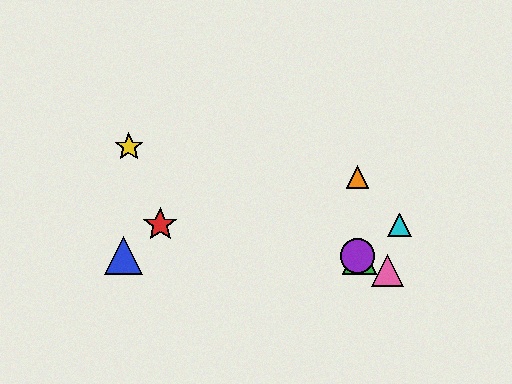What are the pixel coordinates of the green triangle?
The green triangle is at (359, 257).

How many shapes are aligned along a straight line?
4 shapes (the green triangle, the yellow star, the purple circle, the pink triangle) are aligned along a straight line.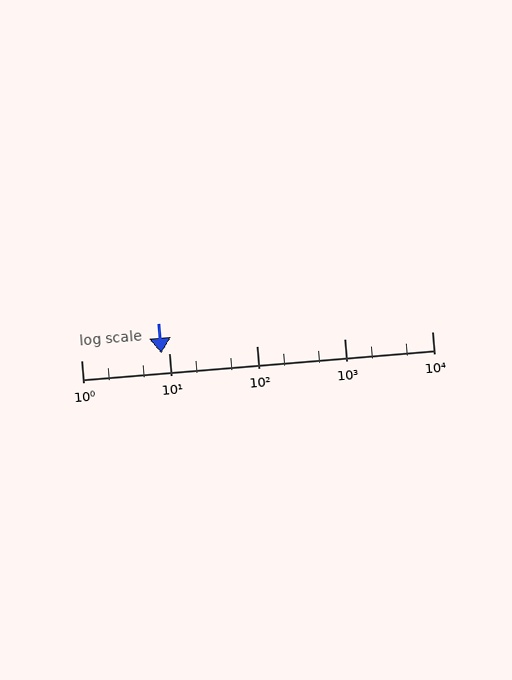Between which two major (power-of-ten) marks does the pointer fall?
The pointer is between 1 and 10.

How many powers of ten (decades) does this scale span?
The scale spans 4 decades, from 1 to 10000.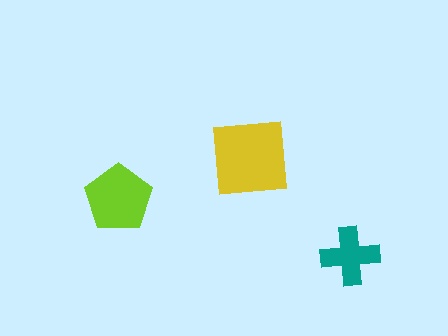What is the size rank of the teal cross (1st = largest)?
3rd.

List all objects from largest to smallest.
The yellow square, the lime pentagon, the teal cross.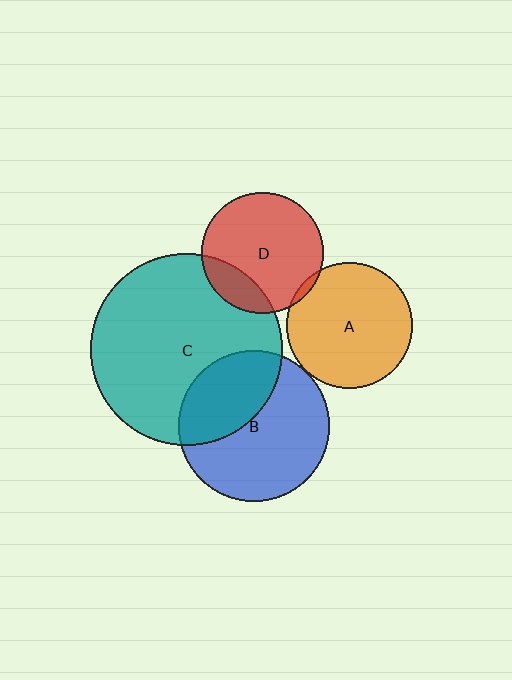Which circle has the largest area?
Circle C (teal).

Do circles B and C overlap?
Yes.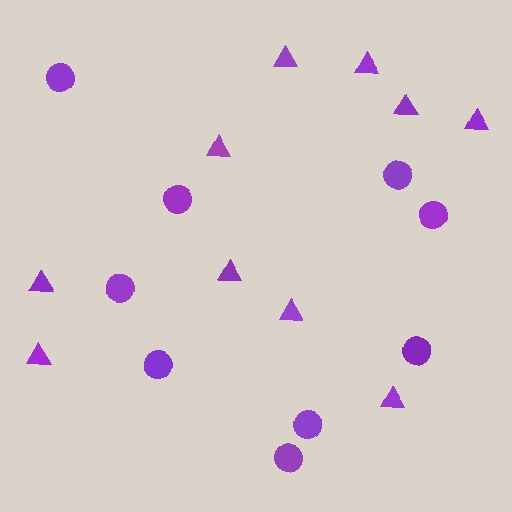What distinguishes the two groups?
There are 2 groups: one group of triangles (10) and one group of circles (9).